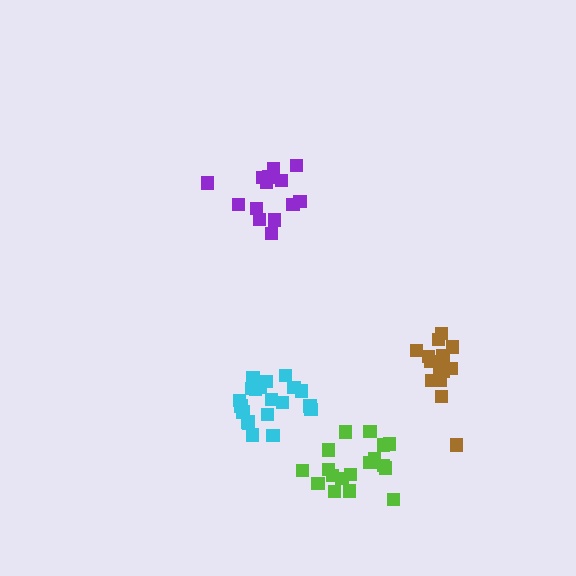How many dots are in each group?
Group 1: 14 dots, Group 2: 15 dots, Group 3: 20 dots, Group 4: 18 dots (67 total).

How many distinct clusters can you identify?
There are 4 distinct clusters.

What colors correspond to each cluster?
The clusters are colored: purple, brown, cyan, lime.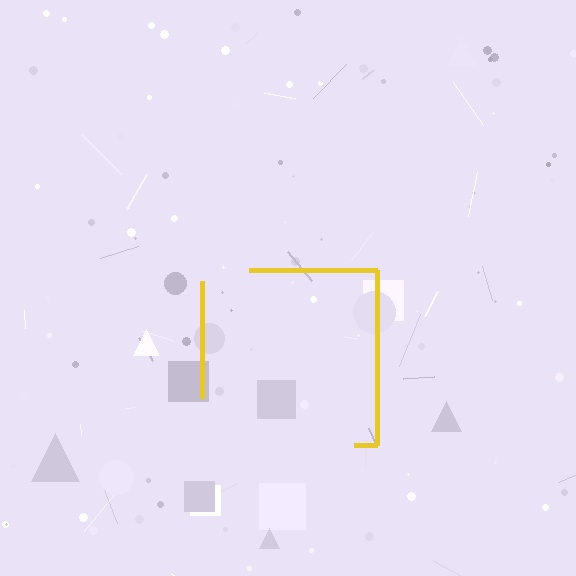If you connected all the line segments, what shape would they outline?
They would outline a square.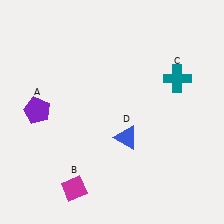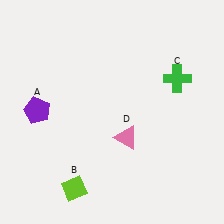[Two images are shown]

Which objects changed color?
B changed from magenta to lime. C changed from teal to green. D changed from blue to pink.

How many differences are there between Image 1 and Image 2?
There are 3 differences between the two images.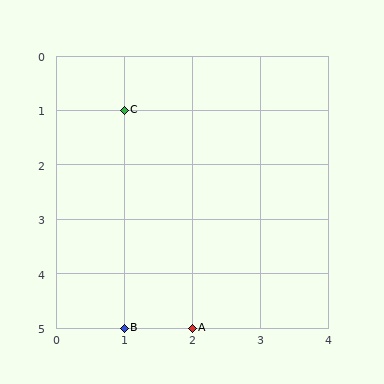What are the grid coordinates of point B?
Point B is at grid coordinates (1, 5).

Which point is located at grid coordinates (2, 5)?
Point A is at (2, 5).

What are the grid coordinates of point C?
Point C is at grid coordinates (1, 1).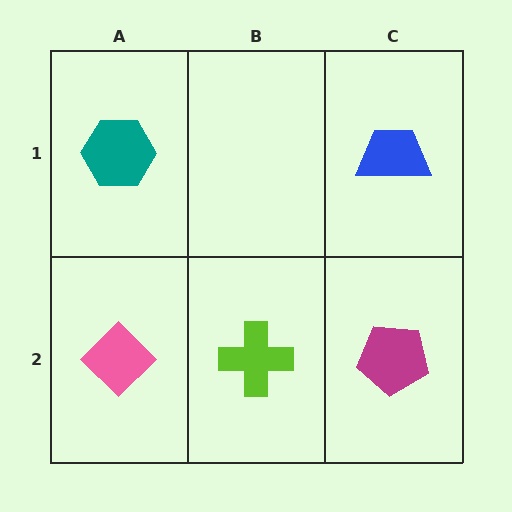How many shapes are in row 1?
2 shapes.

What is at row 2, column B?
A lime cross.